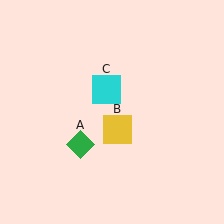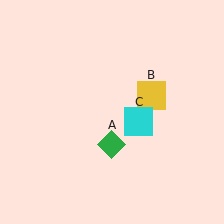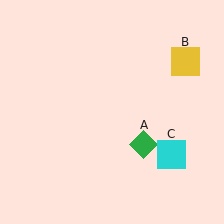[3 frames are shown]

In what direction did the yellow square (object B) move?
The yellow square (object B) moved up and to the right.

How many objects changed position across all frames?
3 objects changed position: green diamond (object A), yellow square (object B), cyan square (object C).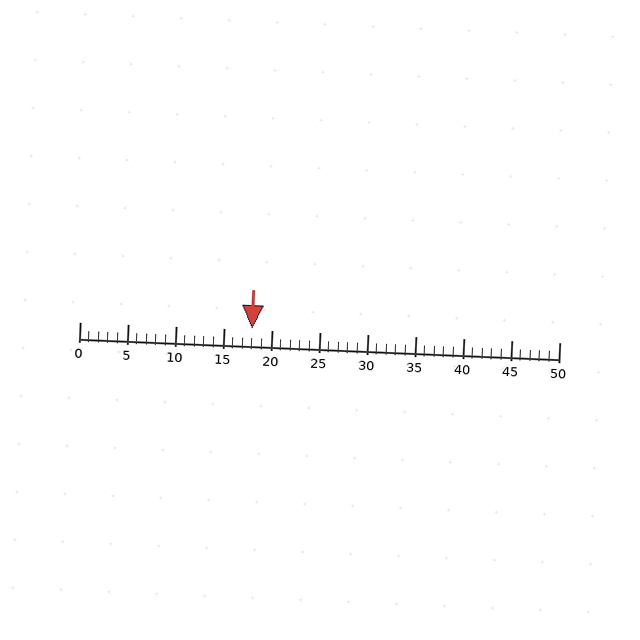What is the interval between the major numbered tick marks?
The major tick marks are spaced 5 units apart.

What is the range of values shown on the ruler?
The ruler shows values from 0 to 50.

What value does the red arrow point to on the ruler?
The red arrow points to approximately 18.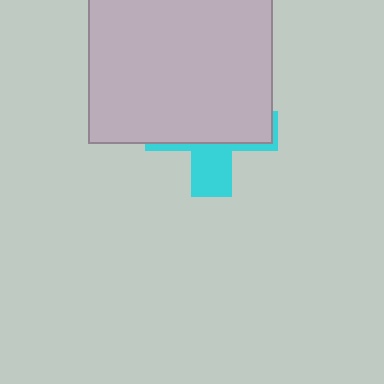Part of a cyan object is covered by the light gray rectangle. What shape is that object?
It is a cross.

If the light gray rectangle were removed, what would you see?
You would see the complete cyan cross.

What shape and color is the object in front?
The object in front is a light gray rectangle.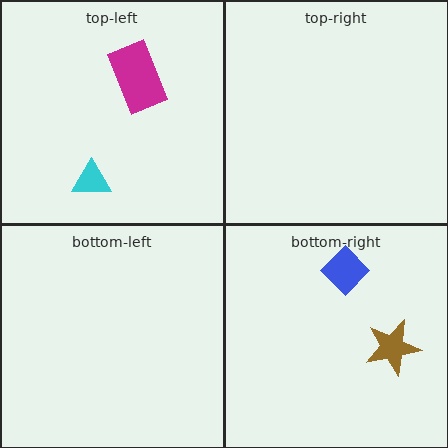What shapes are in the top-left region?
The cyan triangle, the magenta rectangle.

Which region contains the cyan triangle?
The top-left region.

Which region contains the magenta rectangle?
The top-left region.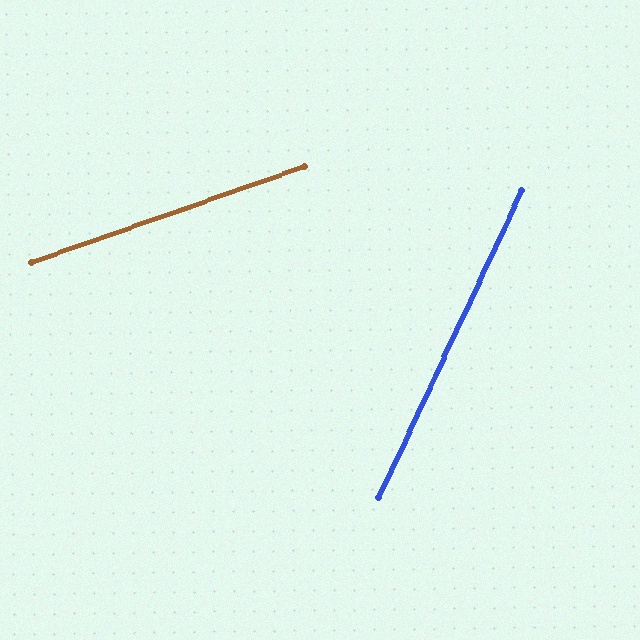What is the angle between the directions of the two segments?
Approximately 46 degrees.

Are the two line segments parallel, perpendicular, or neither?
Neither parallel nor perpendicular — they differ by about 46°.